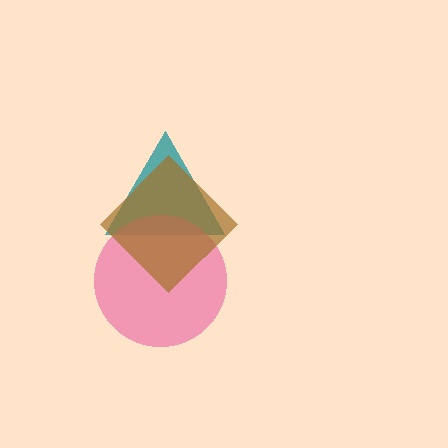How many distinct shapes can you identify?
There are 3 distinct shapes: a teal triangle, a pink circle, a brown diamond.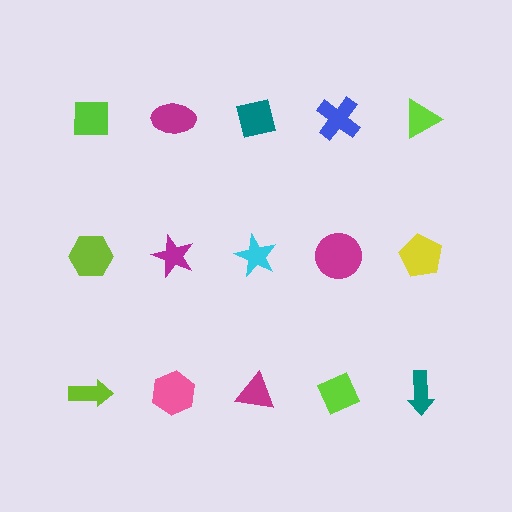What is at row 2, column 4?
A magenta circle.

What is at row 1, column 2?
A magenta ellipse.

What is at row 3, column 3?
A magenta triangle.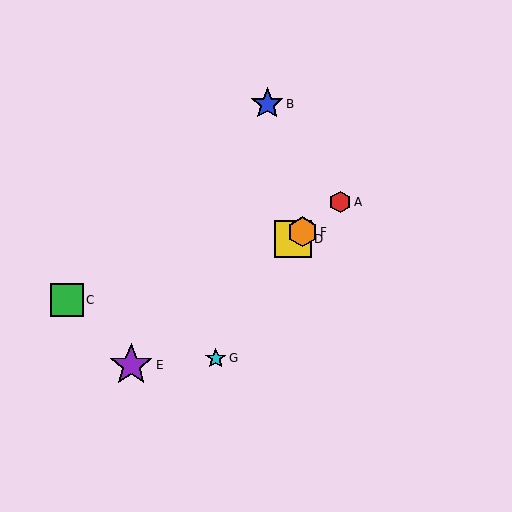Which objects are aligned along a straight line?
Objects A, D, E, F are aligned along a straight line.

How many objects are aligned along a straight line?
4 objects (A, D, E, F) are aligned along a straight line.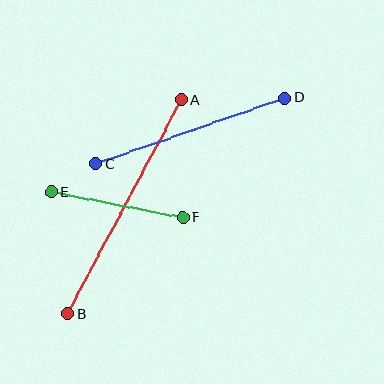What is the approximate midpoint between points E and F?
The midpoint is at approximately (117, 205) pixels.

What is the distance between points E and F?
The distance is approximately 134 pixels.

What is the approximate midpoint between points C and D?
The midpoint is at approximately (190, 131) pixels.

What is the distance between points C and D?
The distance is approximately 200 pixels.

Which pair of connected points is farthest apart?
Points A and B are farthest apart.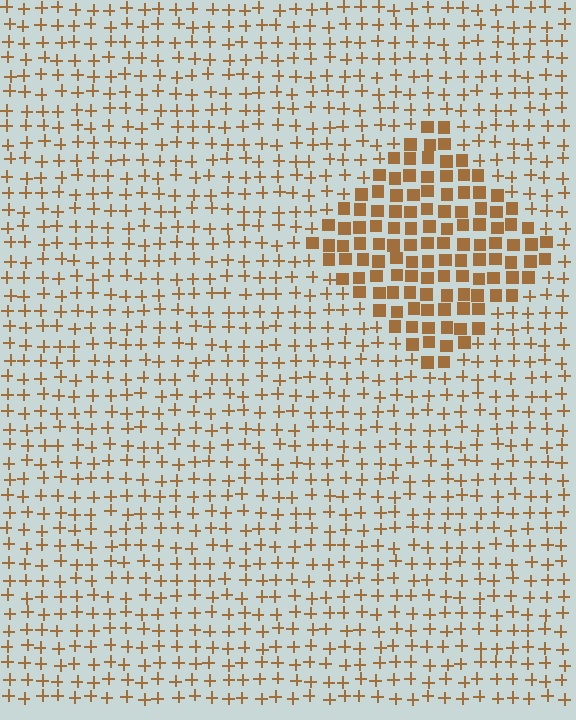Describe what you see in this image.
The image is filled with small brown elements arranged in a uniform grid. A diamond-shaped region contains squares, while the surrounding area contains plus signs. The boundary is defined purely by the change in element shape.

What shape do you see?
I see a diamond.